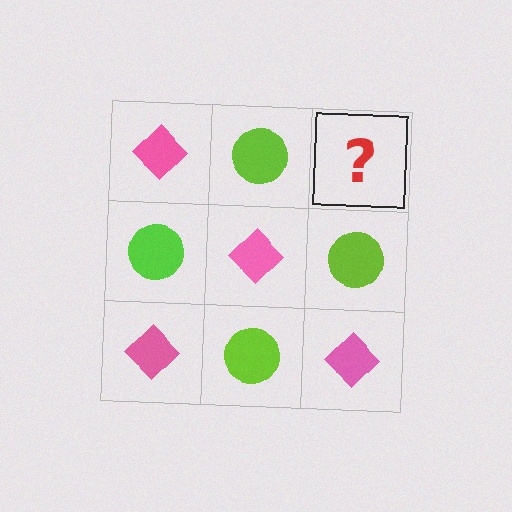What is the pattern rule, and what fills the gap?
The rule is that it alternates pink diamond and lime circle in a checkerboard pattern. The gap should be filled with a pink diamond.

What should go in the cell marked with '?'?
The missing cell should contain a pink diamond.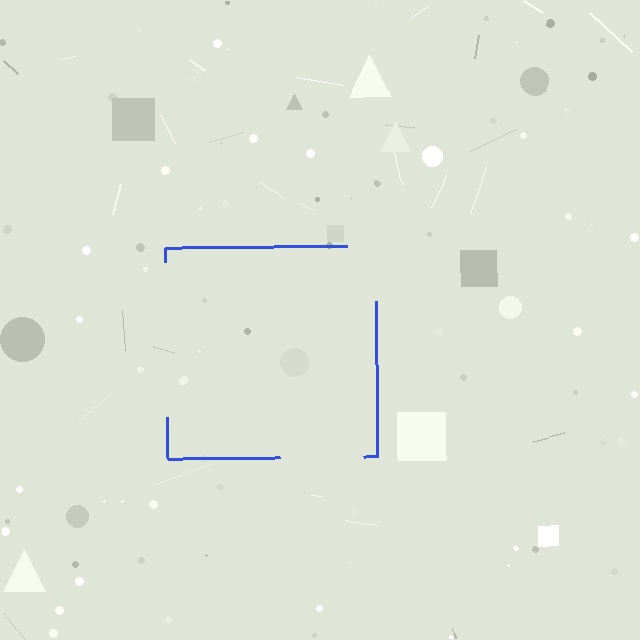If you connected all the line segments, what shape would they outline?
They would outline a square.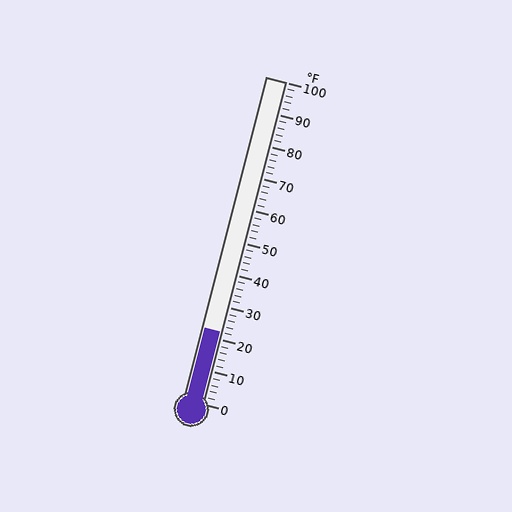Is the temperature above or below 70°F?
The temperature is below 70°F.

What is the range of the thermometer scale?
The thermometer scale ranges from 0°F to 100°F.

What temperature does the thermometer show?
The thermometer shows approximately 22°F.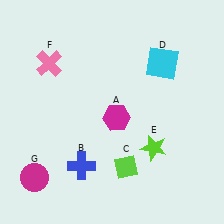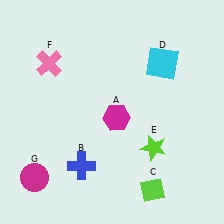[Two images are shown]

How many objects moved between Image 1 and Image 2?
1 object moved between the two images.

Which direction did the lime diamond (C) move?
The lime diamond (C) moved right.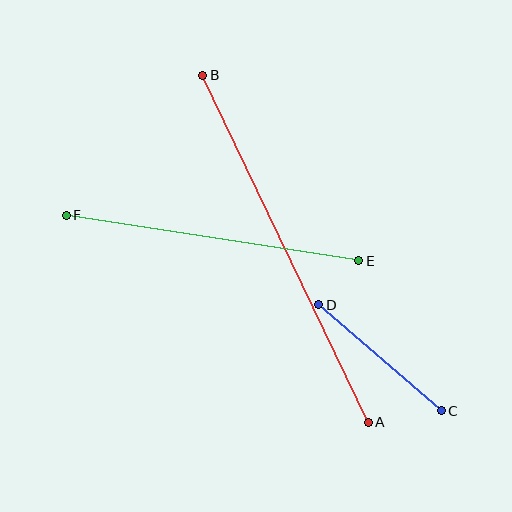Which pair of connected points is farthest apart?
Points A and B are farthest apart.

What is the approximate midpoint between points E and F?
The midpoint is at approximately (212, 238) pixels.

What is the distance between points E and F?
The distance is approximately 296 pixels.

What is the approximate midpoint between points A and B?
The midpoint is at approximately (285, 249) pixels.